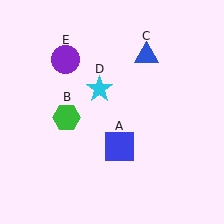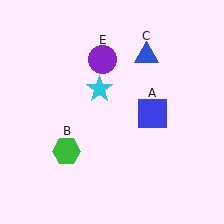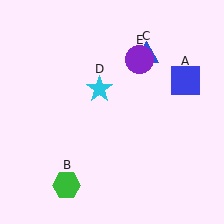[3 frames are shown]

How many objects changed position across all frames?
3 objects changed position: blue square (object A), green hexagon (object B), purple circle (object E).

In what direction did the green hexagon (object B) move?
The green hexagon (object B) moved down.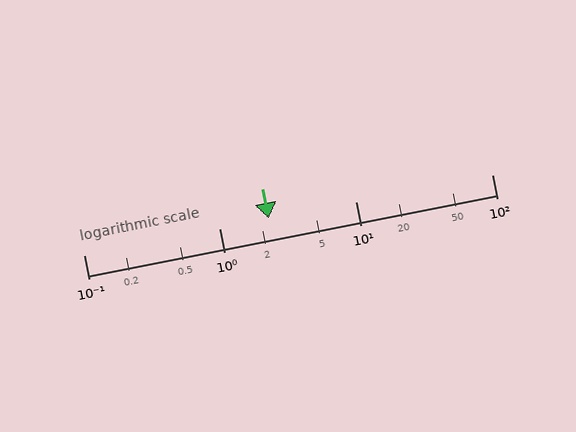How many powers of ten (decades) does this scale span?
The scale spans 3 decades, from 0.1 to 100.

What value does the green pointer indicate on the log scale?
The pointer indicates approximately 2.3.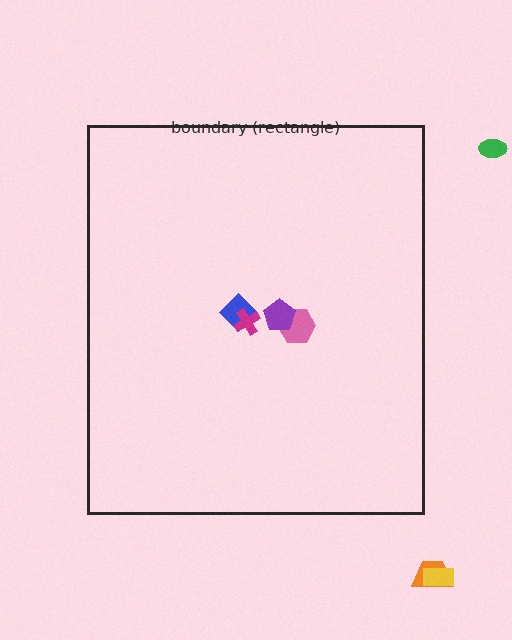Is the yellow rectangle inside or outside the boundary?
Outside.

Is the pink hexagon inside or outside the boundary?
Inside.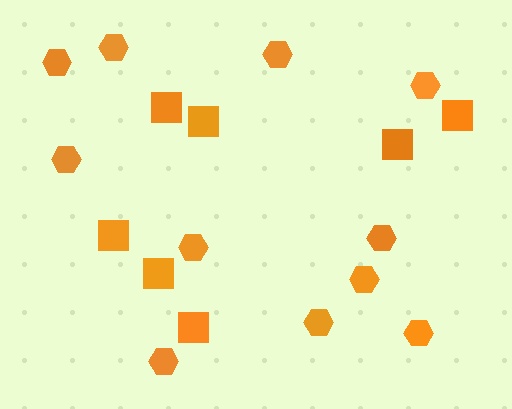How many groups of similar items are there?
There are 2 groups: one group of squares (7) and one group of hexagons (11).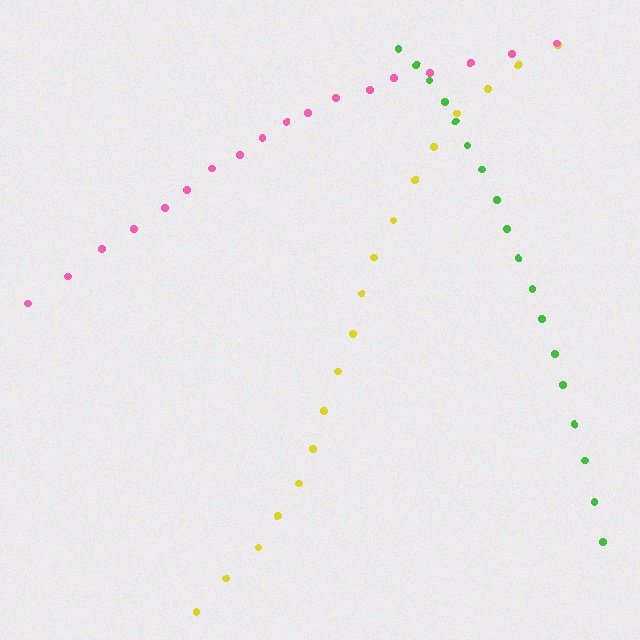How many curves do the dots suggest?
There are 3 distinct paths.